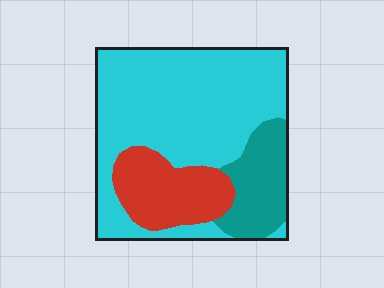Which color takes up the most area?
Cyan, at roughly 65%.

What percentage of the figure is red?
Red takes up about one fifth (1/5) of the figure.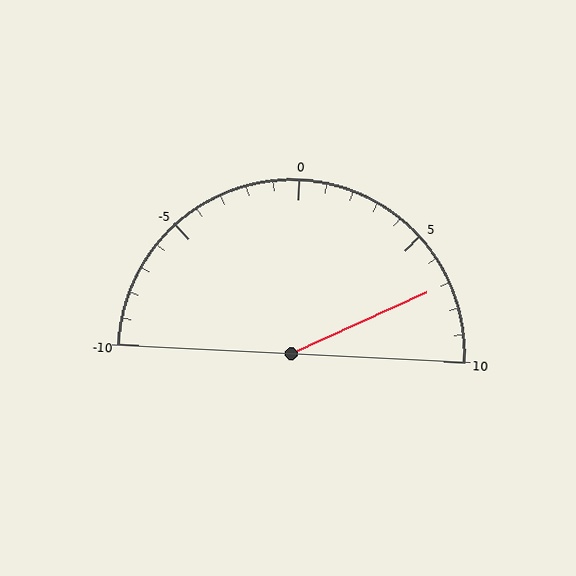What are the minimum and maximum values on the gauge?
The gauge ranges from -10 to 10.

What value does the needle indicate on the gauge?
The needle indicates approximately 7.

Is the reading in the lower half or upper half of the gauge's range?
The reading is in the upper half of the range (-10 to 10).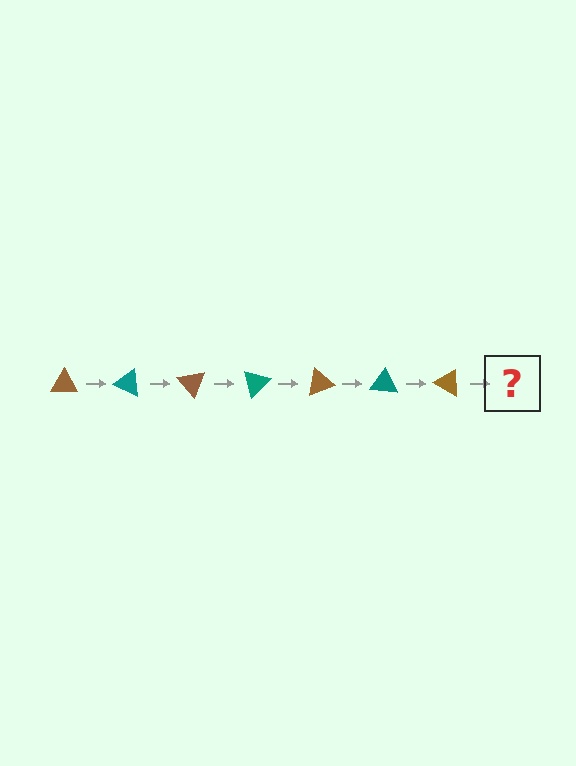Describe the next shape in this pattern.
It should be a teal triangle, rotated 175 degrees from the start.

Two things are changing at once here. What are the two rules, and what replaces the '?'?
The two rules are that it rotates 25 degrees each step and the color cycles through brown and teal. The '?' should be a teal triangle, rotated 175 degrees from the start.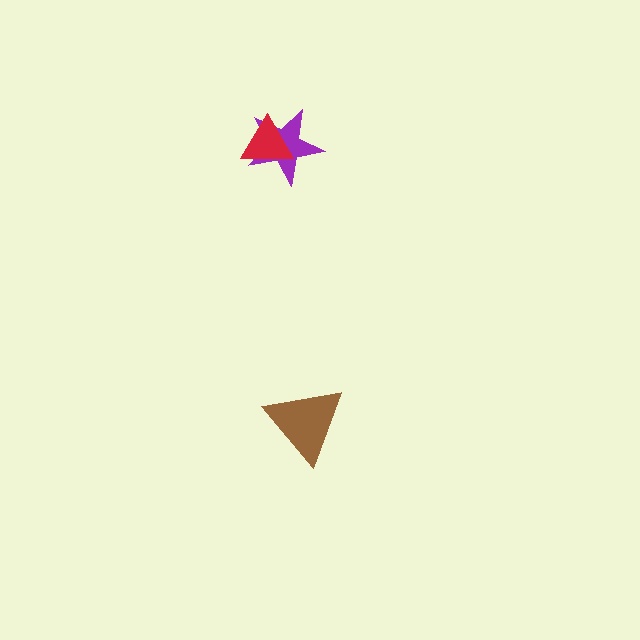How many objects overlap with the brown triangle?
0 objects overlap with the brown triangle.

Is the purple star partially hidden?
Yes, it is partially covered by another shape.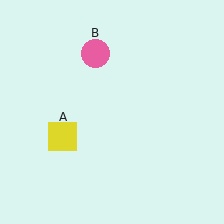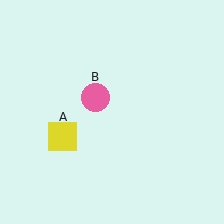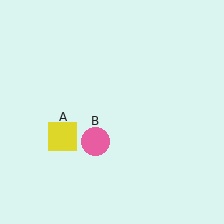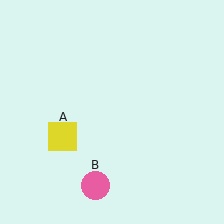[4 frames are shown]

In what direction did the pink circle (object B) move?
The pink circle (object B) moved down.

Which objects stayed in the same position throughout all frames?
Yellow square (object A) remained stationary.